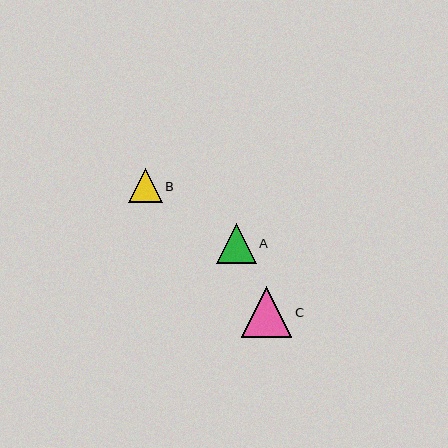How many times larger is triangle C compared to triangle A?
Triangle C is approximately 1.3 times the size of triangle A.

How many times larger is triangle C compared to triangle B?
Triangle C is approximately 1.5 times the size of triangle B.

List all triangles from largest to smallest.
From largest to smallest: C, A, B.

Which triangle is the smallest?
Triangle B is the smallest with a size of approximately 34 pixels.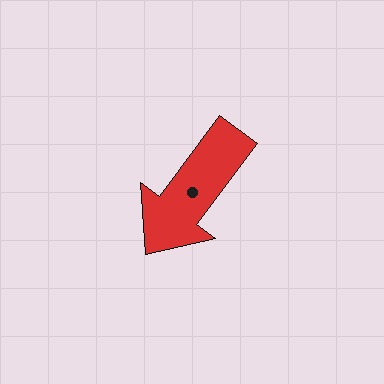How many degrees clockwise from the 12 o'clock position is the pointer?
Approximately 217 degrees.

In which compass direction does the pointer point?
Southwest.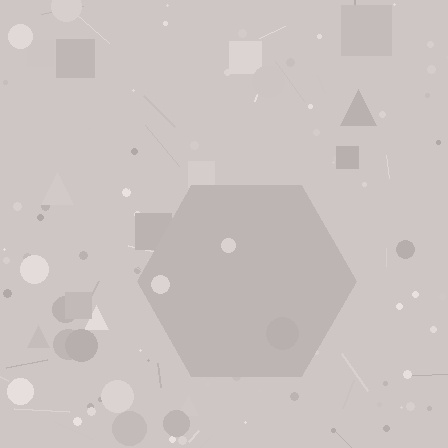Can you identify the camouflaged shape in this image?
The camouflaged shape is a hexagon.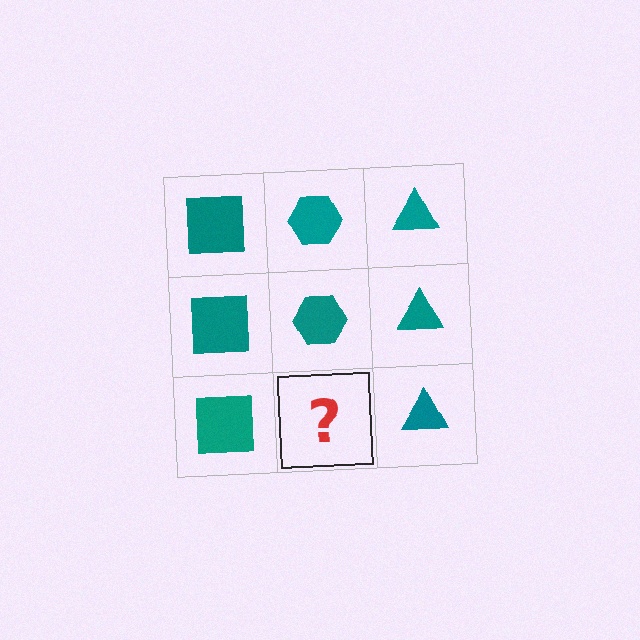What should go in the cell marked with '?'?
The missing cell should contain a teal hexagon.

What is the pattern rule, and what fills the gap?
The rule is that each column has a consistent shape. The gap should be filled with a teal hexagon.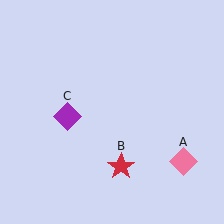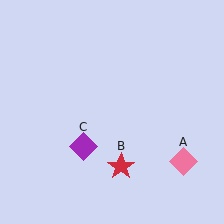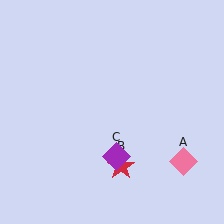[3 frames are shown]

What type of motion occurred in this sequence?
The purple diamond (object C) rotated counterclockwise around the center of the scene.